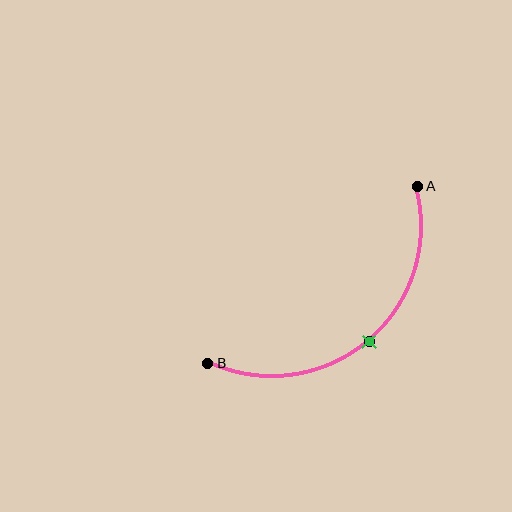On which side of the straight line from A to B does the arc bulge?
The arc bulges below and to the right of the straight line connecting A and B.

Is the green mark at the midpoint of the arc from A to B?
Yes. The green mark lies on the arc at equal arc-length from both A and B — it is the arc midpoint.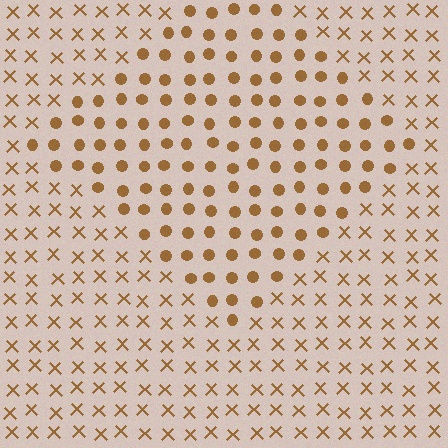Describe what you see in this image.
The image is filled with small brown elements arranged in a uniform grid. A diamond-shaped region contains circles, while the surrounding area contains X marks. The boundary is defined purely by the change in element shape.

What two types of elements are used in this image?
The image uses circles inside the diamond region and X marks outside it.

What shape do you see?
I see a diamond.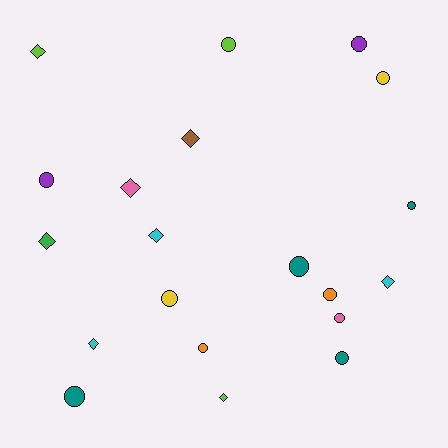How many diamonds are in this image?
There are 8 diamonds.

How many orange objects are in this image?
There are 2 orange objects.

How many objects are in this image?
There are 20 objects.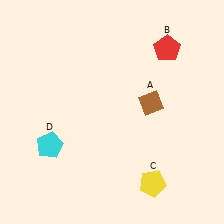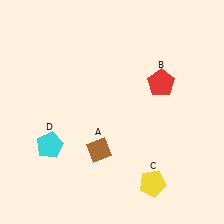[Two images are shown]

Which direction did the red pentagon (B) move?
The red pentagon (B) moved down.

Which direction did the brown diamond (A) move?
The brown diamond (A) moved left.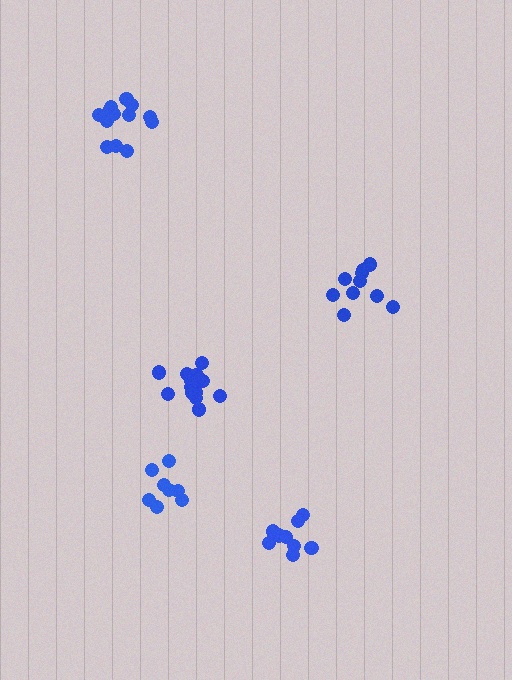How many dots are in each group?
Group 1: 10 dots, Group 2: 13 dots, Group 3: 10 dots, Group 4: 13 dots, Group 5: 8 dots (54 total).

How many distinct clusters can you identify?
There are 5 distinct clusters.